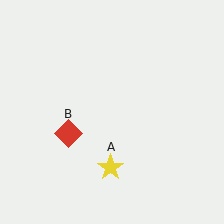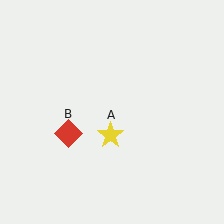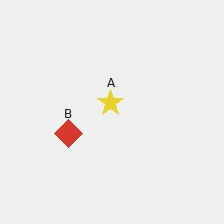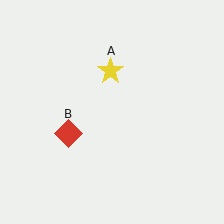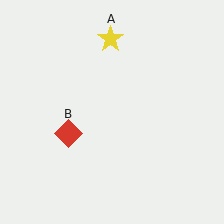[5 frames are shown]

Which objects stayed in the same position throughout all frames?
Red diamond (object B) remained stationary.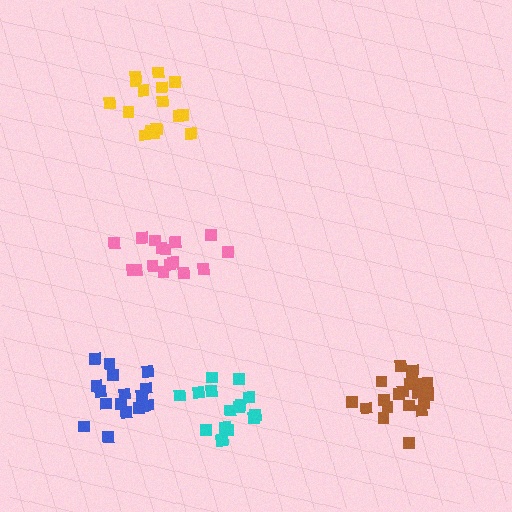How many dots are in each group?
Group 1: 20 dots, Group 2: 16 dots, Group 3: 16 dots, Group 4: 17 dots, Group 5: 16 dots (85 total).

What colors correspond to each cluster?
The clusters are colored: brown, yellow, pink, blue, cyan.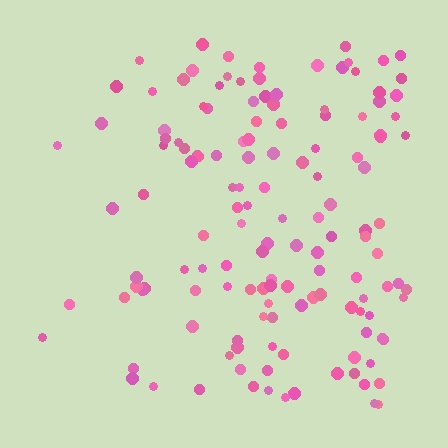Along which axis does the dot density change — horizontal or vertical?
Horizontal.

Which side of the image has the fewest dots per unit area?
The left.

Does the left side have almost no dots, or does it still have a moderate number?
Still a moderate number, just noticeably fewer than the right.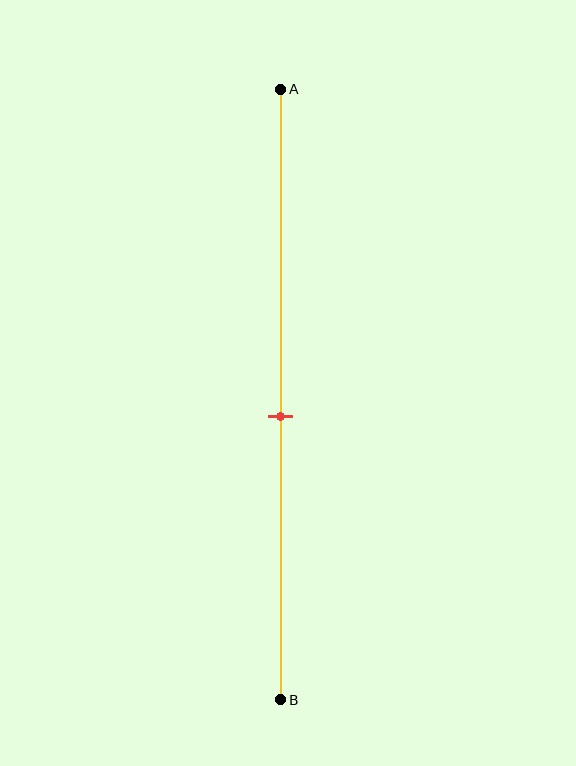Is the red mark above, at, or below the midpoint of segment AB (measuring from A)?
The red mark is below the midpoint of segment AB.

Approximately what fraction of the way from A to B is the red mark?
The red mark is approximately 55% of the way from A to B.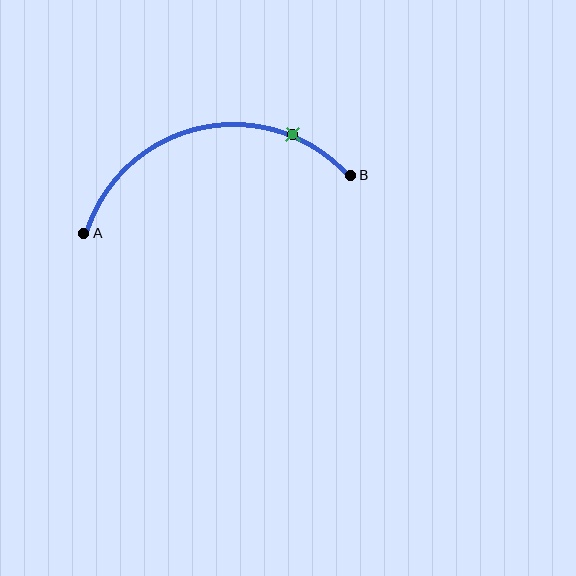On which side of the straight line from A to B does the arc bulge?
The arc bulges above the straight line connecting A and B.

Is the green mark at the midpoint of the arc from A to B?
No. The green mark lies on the arc but is closer to endpoint B. The arc midpoint would be at the point on the curve equidistant along the arc from both A and B.